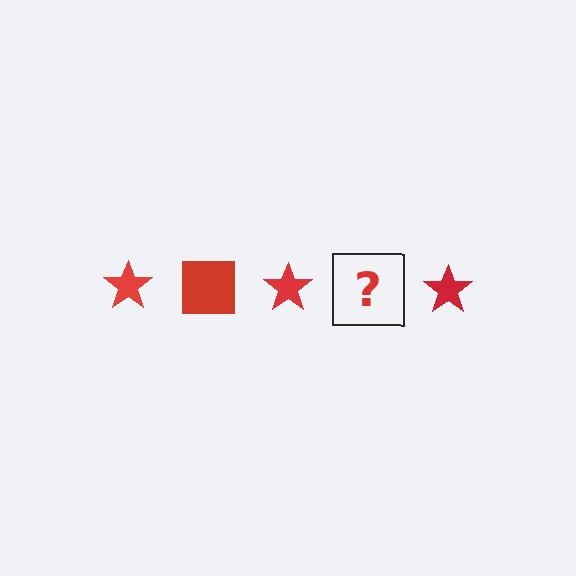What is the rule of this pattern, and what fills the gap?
The rule is that the pattern cycles through star, square shapes in red. The gap should be filled with a red square.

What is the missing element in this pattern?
The missing element is a red square.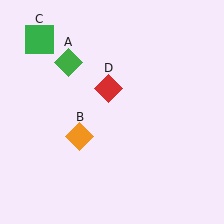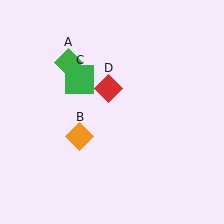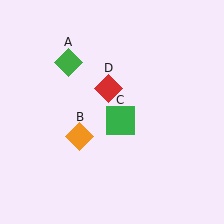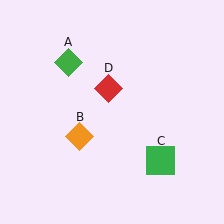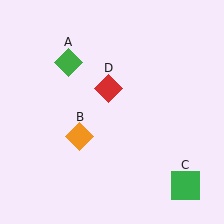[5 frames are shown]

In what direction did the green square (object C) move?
The green square (object C) moved down and to the right.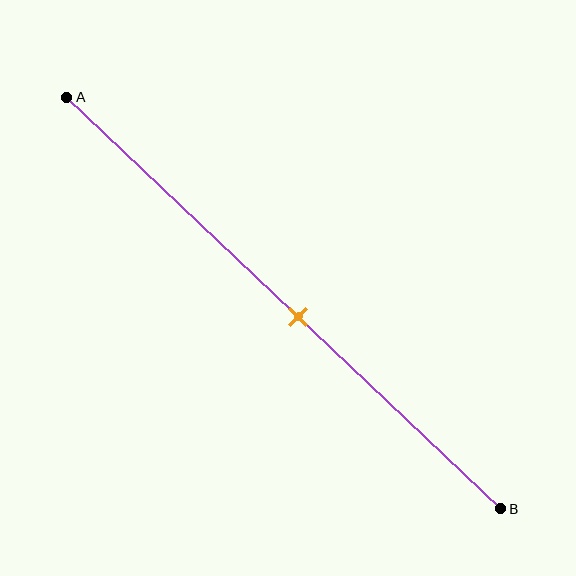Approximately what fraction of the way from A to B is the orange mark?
The orange mark is approximately 55% of the way from A to B.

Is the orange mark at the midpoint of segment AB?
No, the mark is at about 55% from A, not at the 50% midpoint.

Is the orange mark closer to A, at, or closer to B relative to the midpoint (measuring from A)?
The orange mark is closer to point B than the midpoint of segment AB.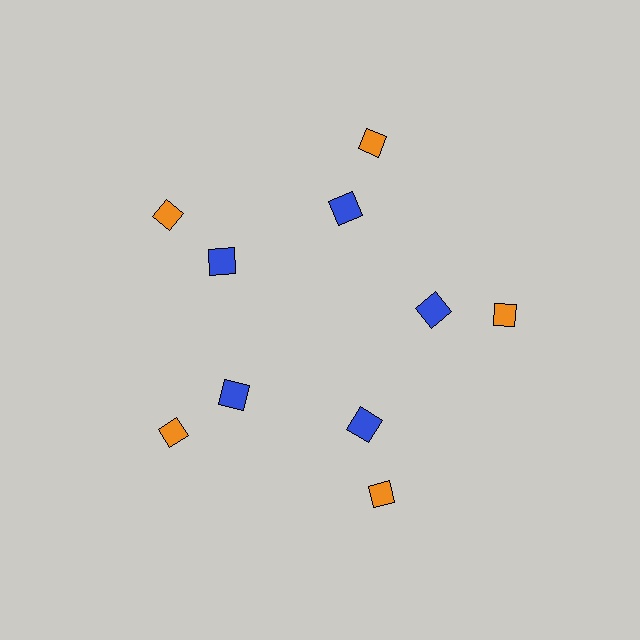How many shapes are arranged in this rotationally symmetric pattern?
There are 10 shapes, arranged in 5 groups of 2.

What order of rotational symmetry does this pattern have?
This pattern has 5-fold rotational symmetry.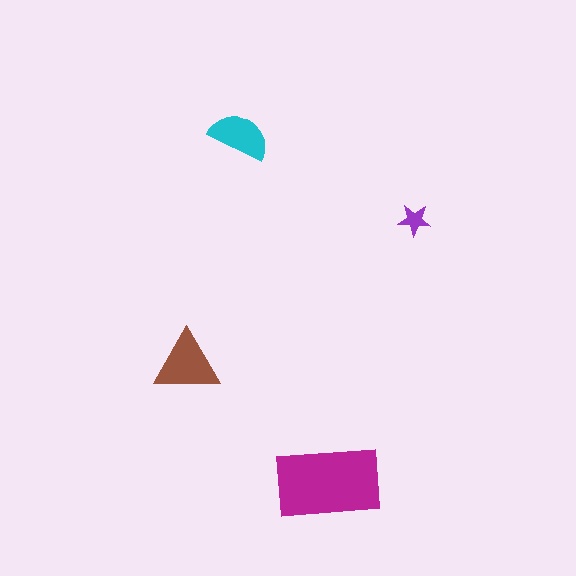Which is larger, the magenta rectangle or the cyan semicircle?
The magenta rectangle.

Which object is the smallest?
The purple star.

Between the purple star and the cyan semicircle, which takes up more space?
The cyan semicircle.